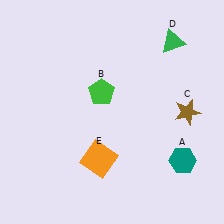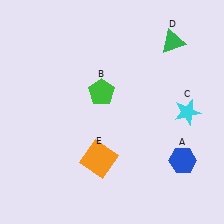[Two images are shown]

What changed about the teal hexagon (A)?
In Image 1, A is teal. In Image 2, it changed to blue.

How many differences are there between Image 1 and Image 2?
There are 2 differences between the two images.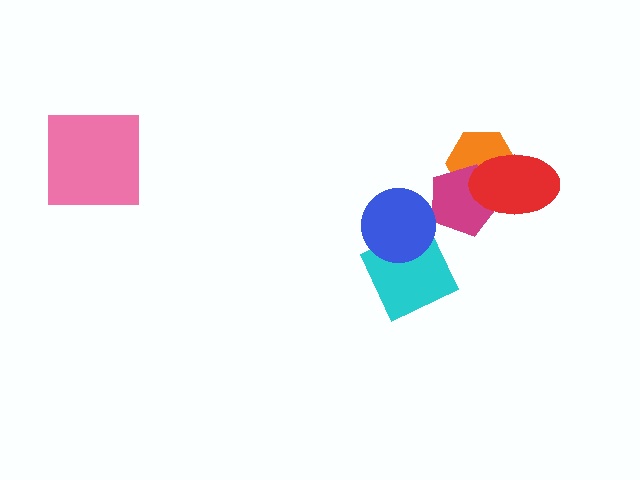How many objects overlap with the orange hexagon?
2 objects overlap with the orange hexagon.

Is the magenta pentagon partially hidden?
Yes, it is partially covered by another shape.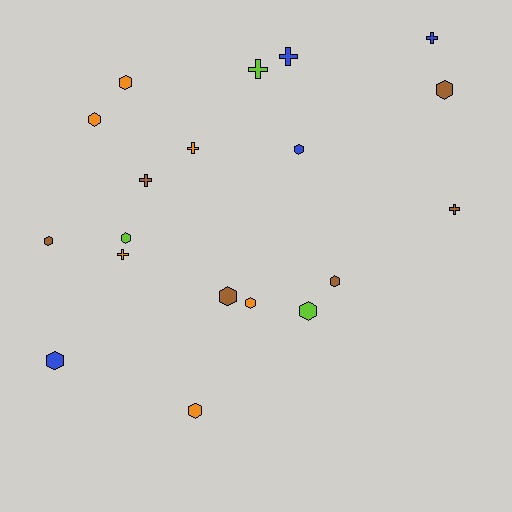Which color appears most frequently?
Orange, with 6 objects.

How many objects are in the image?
There are 19 objects.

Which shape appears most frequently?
Hexagon, with 12 objects.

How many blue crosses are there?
There are 2 blue crosses.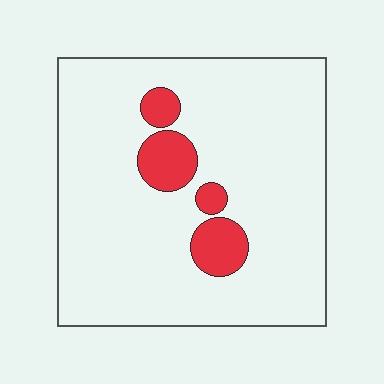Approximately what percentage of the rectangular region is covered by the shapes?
Approximately 10%.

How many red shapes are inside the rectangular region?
4.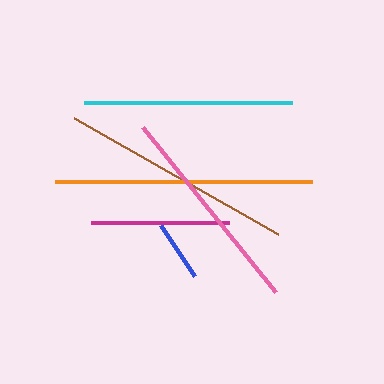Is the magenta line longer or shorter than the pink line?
The pink line is longer than the magenta line.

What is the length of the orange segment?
The orange segment is approximately 258 pixels long.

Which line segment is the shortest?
The blue line is the shortest at approximately 62 pixels.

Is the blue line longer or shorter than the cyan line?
The cyan line is longer than the blue line.